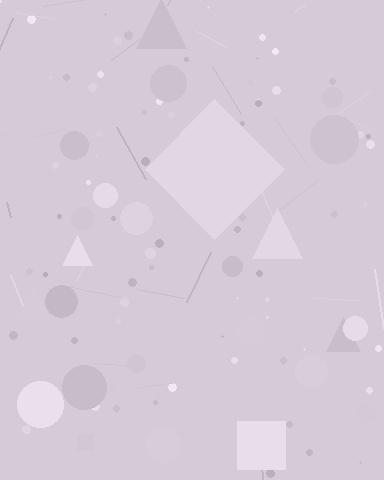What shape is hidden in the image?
A diamond is hidden in the image.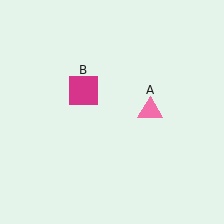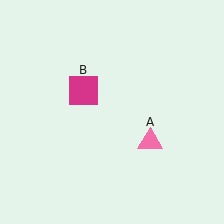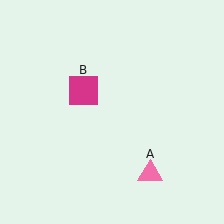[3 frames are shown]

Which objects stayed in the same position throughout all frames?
Magenta square (object B) remained stationary.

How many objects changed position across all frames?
1 object changed position: pink triangle (object A).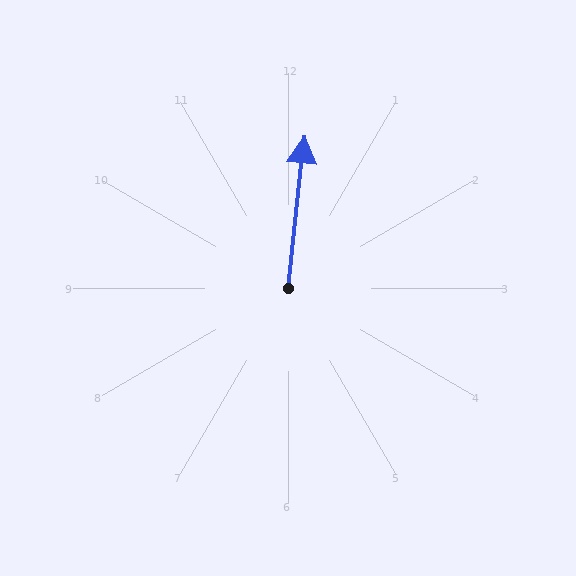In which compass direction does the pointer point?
North.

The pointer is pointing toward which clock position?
Roughly 12 o'clock.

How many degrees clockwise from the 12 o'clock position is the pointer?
Approximately 6 degrees.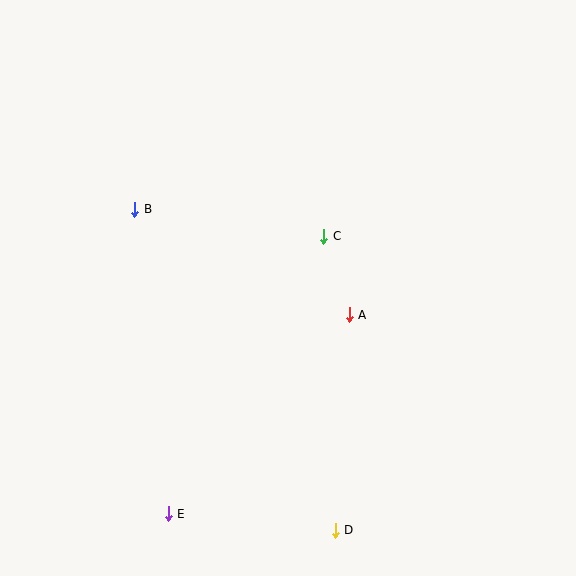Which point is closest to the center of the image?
Point C at (324, 236) is closest to the center.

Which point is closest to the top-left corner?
Point B is closest to the top-left corner.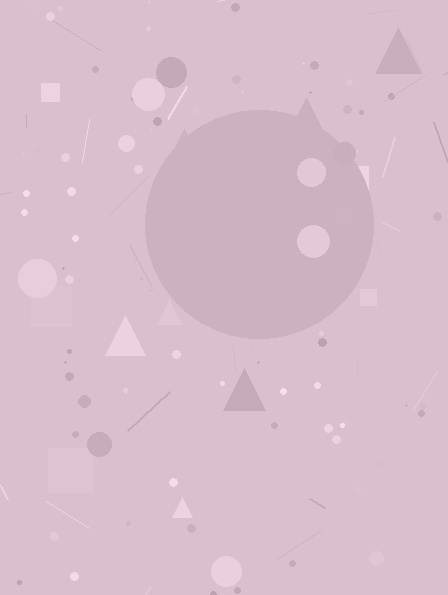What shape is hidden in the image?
A circle is hidden in the image.